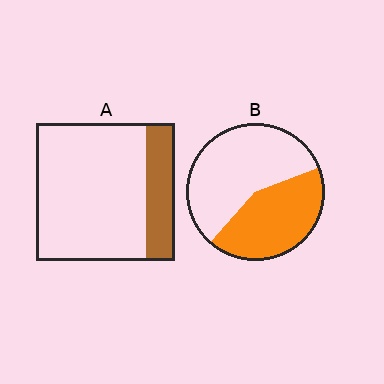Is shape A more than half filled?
No.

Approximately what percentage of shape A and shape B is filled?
A is approximately 20% and B is approximately 45%.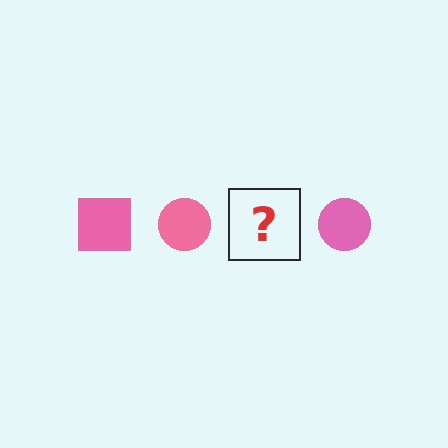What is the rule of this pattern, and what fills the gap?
The rule is that the pattern cycles through square, circle shapes in pink. The gap should be filled with a pink square.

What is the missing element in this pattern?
The missing element is a pink square.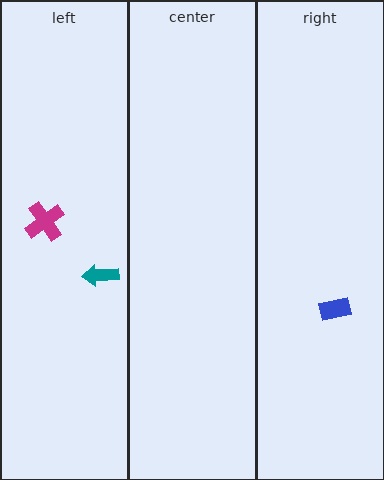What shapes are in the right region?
The blue rectangle.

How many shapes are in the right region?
1.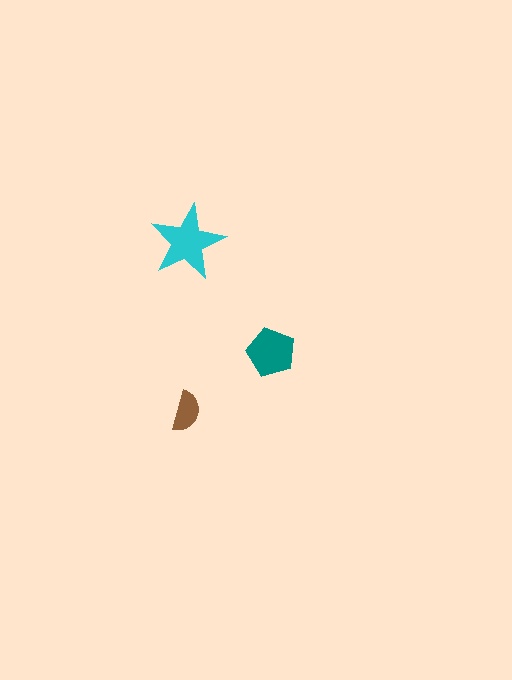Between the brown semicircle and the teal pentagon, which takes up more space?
The teal pentagon.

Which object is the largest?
The cyan star.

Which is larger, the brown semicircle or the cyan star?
The cyan star.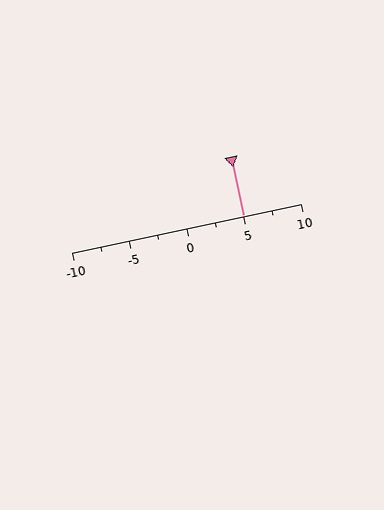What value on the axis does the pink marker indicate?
The marker indicates approximately 5.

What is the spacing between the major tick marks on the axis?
The major ticks are spaced 5 apart.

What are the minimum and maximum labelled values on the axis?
The axis runs from -10 to 10.